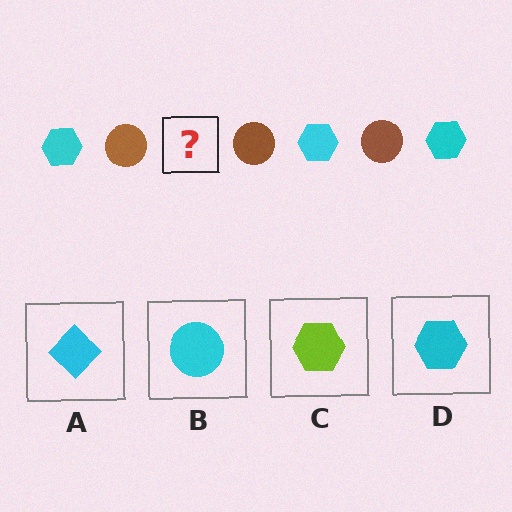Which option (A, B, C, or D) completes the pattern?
D.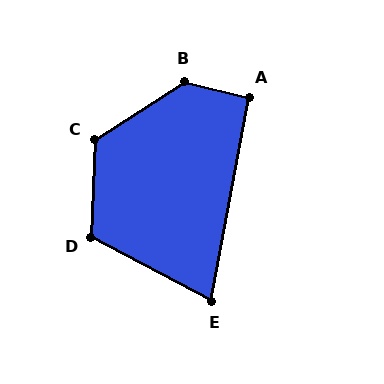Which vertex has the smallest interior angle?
E, at approximately 73 degrees.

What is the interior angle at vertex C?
Approximately 125 degrees (obtuse).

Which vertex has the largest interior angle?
B, at approximately 133 degrees.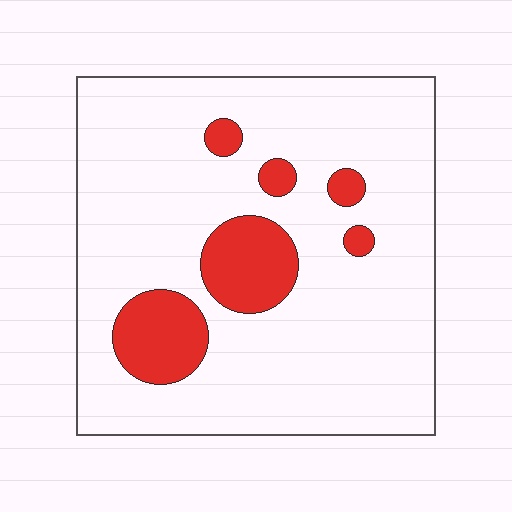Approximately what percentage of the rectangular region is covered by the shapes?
Approximately 15%.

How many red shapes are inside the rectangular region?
6.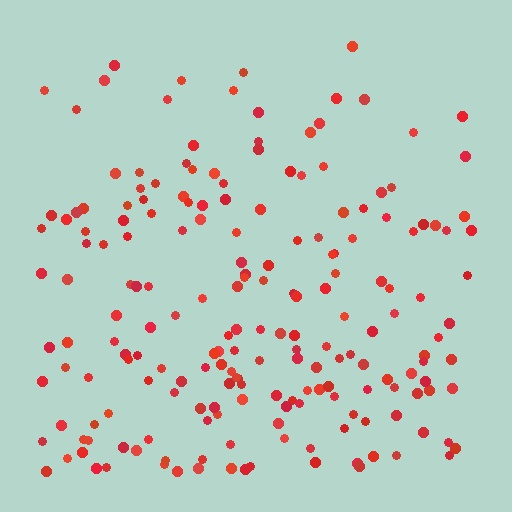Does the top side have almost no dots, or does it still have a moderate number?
Still a moderate number, just noticeably fewer than the bottom.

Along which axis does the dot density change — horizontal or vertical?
Vertical.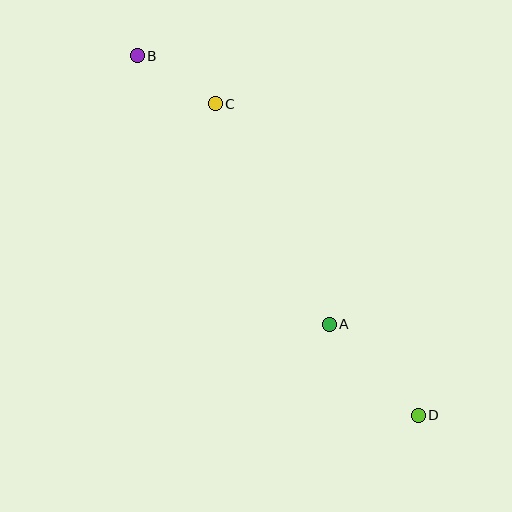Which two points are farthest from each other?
Points B and D are farthest from each other.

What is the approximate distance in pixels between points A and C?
The distance between A and C is approximately 248 pixels.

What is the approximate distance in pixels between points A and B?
The distance between A and B is approximately 330 pixels.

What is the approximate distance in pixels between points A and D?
The distance between A and D is approximately 127 pixels.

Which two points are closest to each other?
Points B and C are closest to each other.